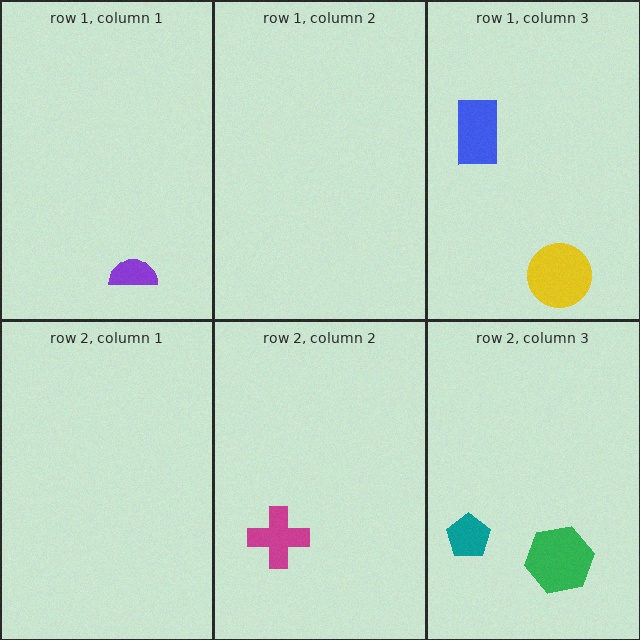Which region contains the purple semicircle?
The row 1, column 1 region.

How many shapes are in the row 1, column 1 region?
1.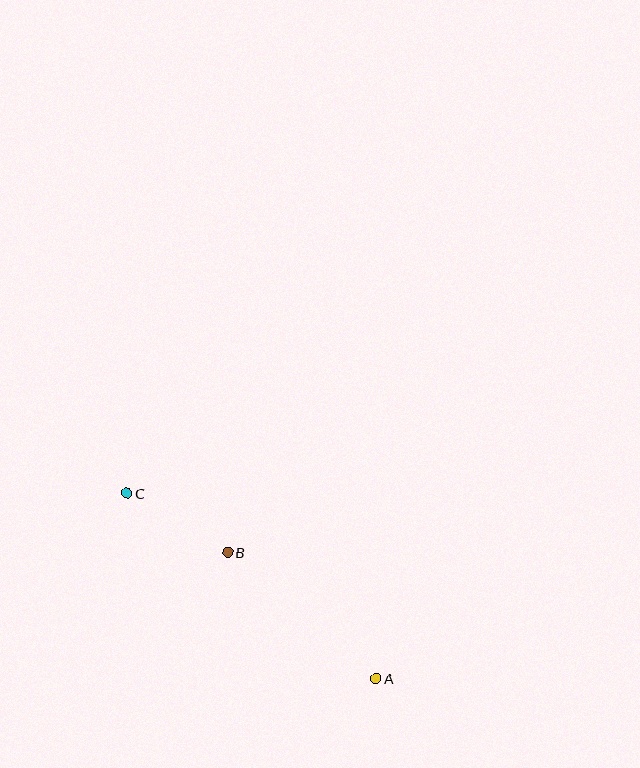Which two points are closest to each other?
Points B and C are closest to each other.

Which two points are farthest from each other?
Points A and C are farthest from each other.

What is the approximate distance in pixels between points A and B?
The distance between A and B is approximately 195 pixels.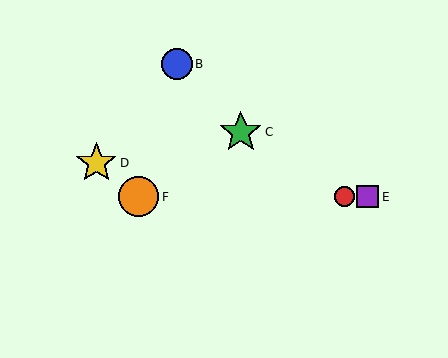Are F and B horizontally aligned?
No, F is at y≈197 and B is at y≈64.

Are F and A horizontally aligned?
Yes, both are at y≈197.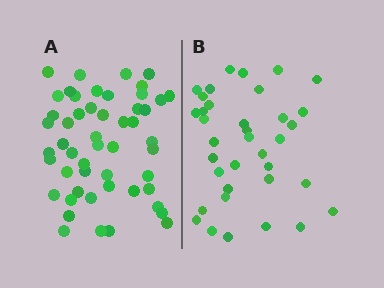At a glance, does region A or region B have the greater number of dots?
Region A (the left region) has more dots.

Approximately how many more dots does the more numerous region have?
Region A has approximately 15 more dots than region B.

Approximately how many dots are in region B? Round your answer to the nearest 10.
About 40 dots. (The exact count is 36, which rounds to 40.)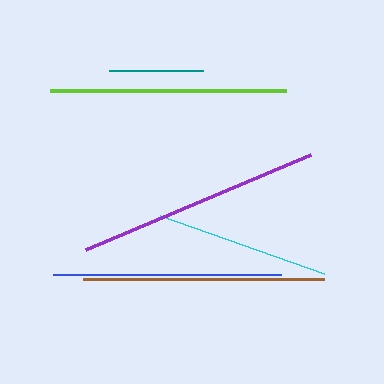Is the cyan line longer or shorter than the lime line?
The lime line is longer than the cyan line.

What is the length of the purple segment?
The purple segment is approximately 244 pixels long.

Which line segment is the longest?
The purple line is the longest at approximately 244 pixels.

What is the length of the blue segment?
The blue segment is approximately 228 pixels long.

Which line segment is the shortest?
The teal line is the shortest at approximately 94 pixels.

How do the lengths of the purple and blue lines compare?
The purple and blue lines are approximately the same length.